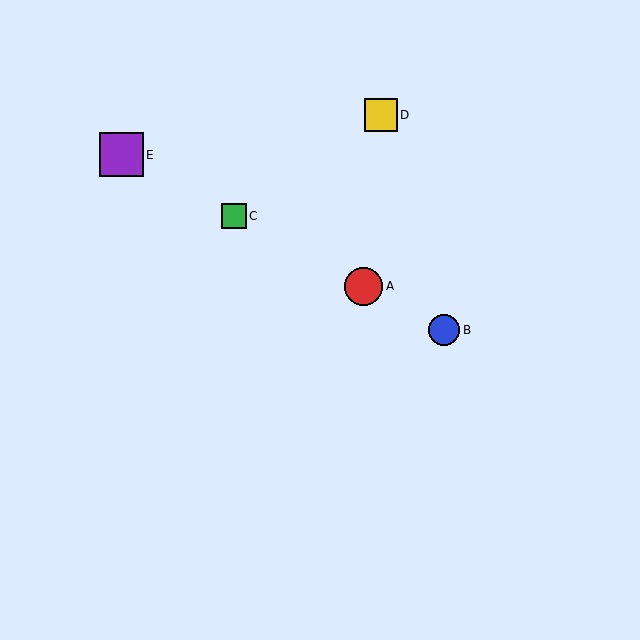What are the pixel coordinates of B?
Object B is at (444, 330).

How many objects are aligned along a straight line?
4 objects (A, B, C, E) are aligned along a straight line.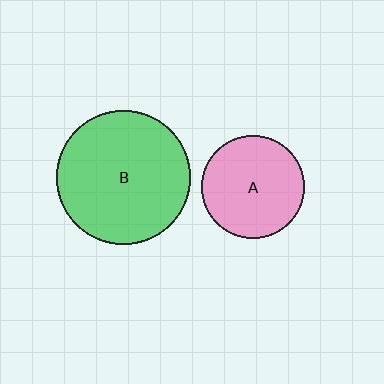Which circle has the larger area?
Circle B (green).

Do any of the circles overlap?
No, none of the circles overlap.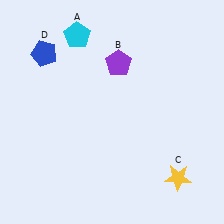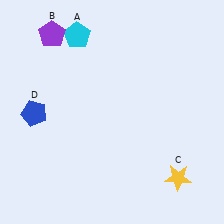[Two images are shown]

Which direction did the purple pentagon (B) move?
The purple pentagon (B) moved left.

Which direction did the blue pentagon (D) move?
The blue pentagon (D) moved down.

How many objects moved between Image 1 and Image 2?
2 objects moved between the two images.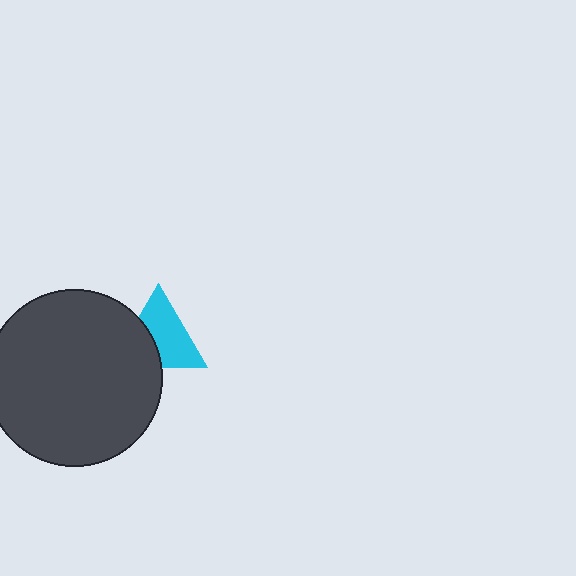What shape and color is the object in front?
The object in front is a dark gray circle.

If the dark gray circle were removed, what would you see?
You would see the complete cyan triangle.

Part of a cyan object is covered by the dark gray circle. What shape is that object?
It is a triangle.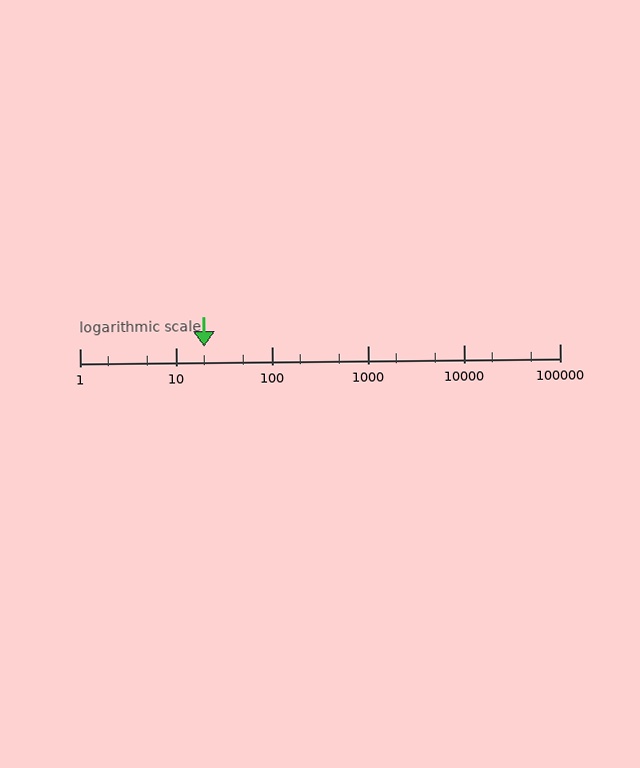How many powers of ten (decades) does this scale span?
The scale spans 5 decades, from 1 to 100000.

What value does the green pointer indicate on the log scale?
The pointer indicates approximately 20.